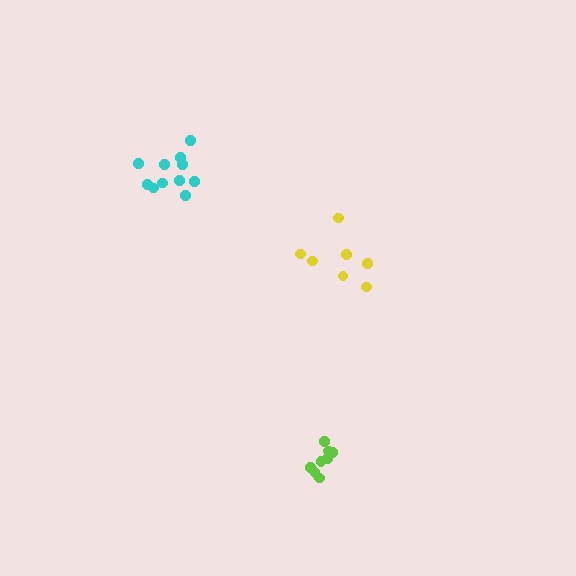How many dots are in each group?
Group 1: 11 dots, Group 2: 7 dots, Group 3: 8 dots (26 total).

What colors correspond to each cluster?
The clusters are colored: cyan, yellow, lime.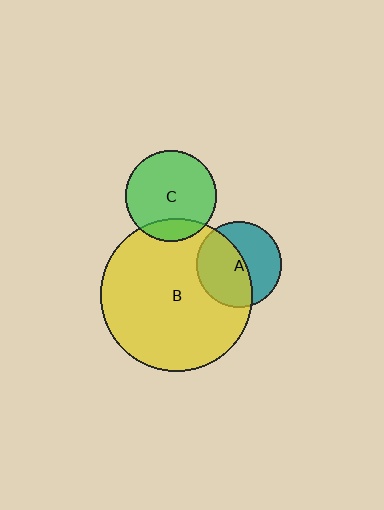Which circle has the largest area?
Circle B (yellow).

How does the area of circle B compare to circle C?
Approximately 2.8 times.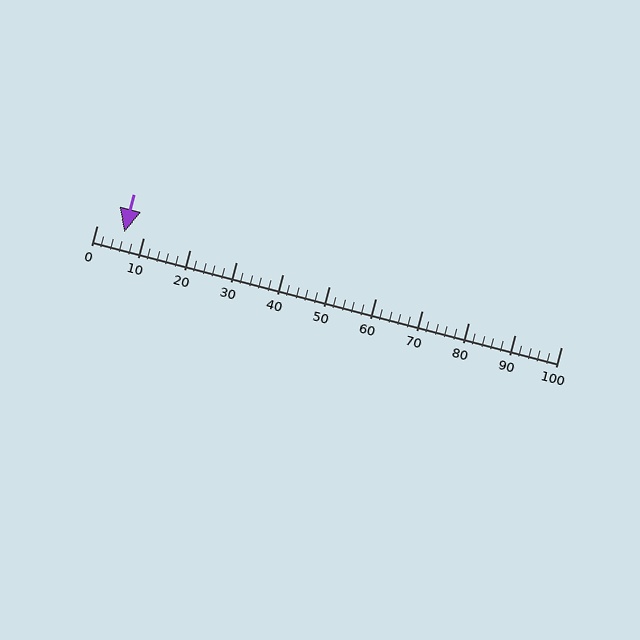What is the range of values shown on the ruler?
The ruler shows values from 0 to 100.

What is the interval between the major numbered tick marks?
The major tick marks are spaced 10 units apart.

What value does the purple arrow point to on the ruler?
The purple arrow points to approximately 6.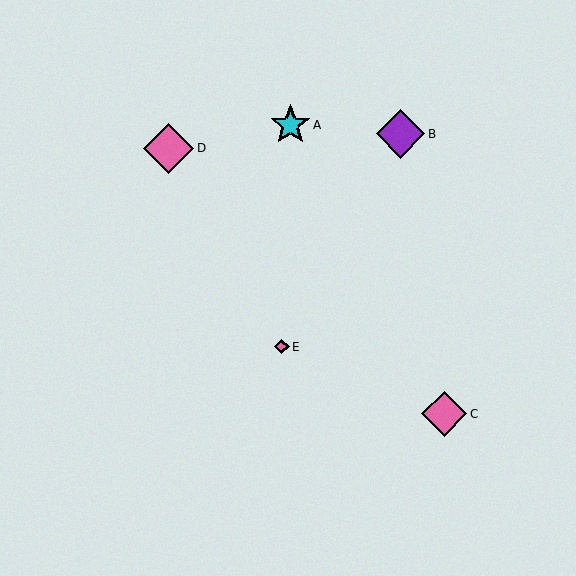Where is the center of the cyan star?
The center of the cyan star is at (290, 125).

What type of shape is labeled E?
Shape E is a pink diamond.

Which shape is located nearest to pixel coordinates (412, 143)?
The purple diamond (labeled B) at (401, 134) is nearest to that location.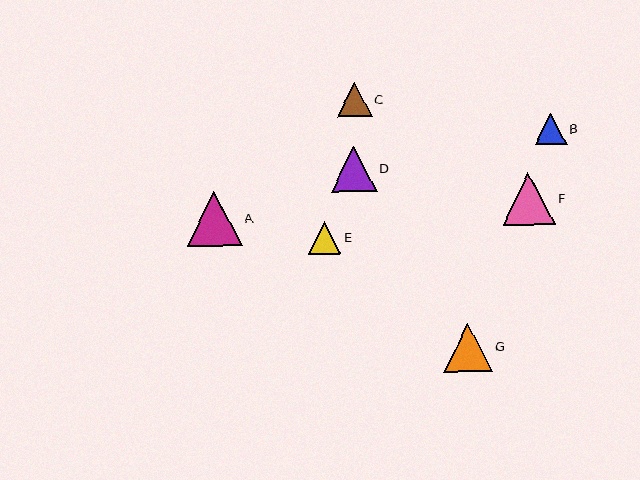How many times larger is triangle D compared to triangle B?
Triangle D is approximately 1.4 times the size of triangle B.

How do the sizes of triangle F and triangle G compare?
Triangle F and triangle G are approximately the same size.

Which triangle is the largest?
Triangle A is the largest with a size of approximately 55 pixels.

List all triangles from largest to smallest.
From largest to smallest: A, F, G, D, C, E, B.